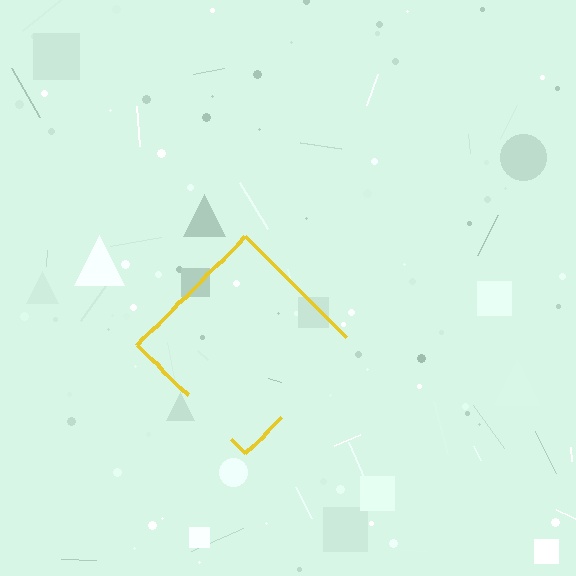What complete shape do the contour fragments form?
The contour fragments form a diamond.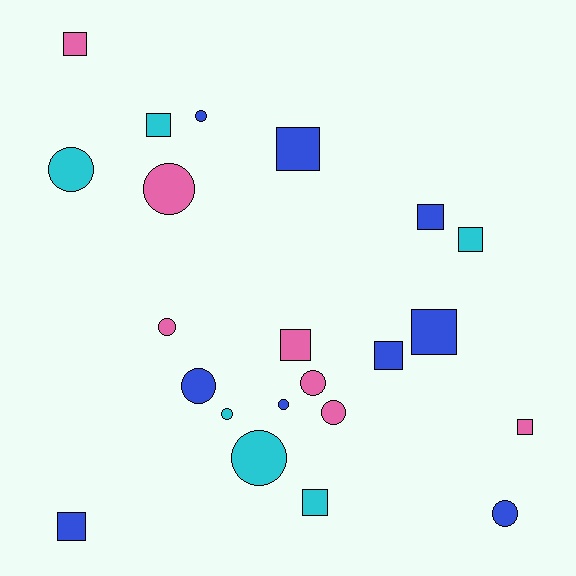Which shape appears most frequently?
Circle, with 11 objects.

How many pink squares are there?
There are 3 pink squares.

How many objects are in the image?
There are 22 objects.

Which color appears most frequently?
Blue, with 9 objects.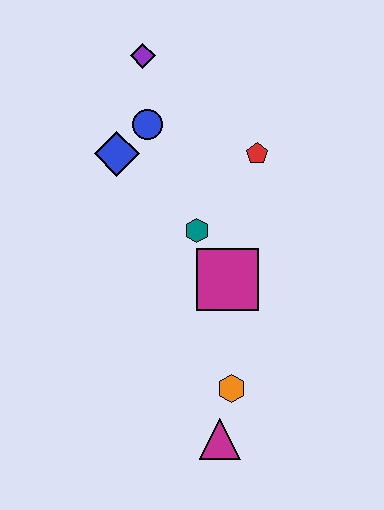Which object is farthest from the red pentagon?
The magenta triangle is farthest from the red pentagon.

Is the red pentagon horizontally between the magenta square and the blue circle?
No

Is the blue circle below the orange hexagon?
No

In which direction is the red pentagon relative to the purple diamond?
The red pentagon is to the right of the purple diamond.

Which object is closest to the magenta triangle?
The orange hexagon is closest to the magenta triangle.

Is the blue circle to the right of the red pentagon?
No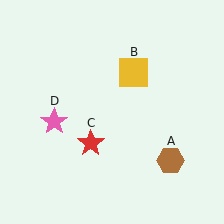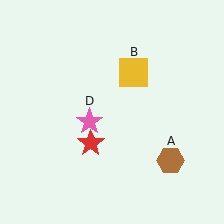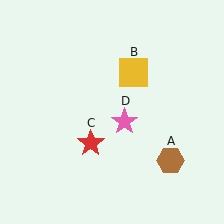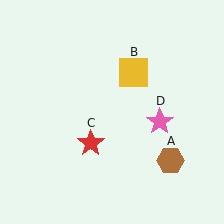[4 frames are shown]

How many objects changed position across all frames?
1 object changed position: pink star (object D).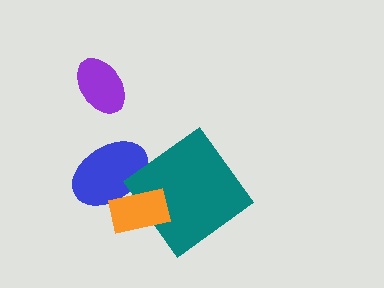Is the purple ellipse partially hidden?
No, no other shape covers it.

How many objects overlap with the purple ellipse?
0 objects overlap with the purple ellipse.